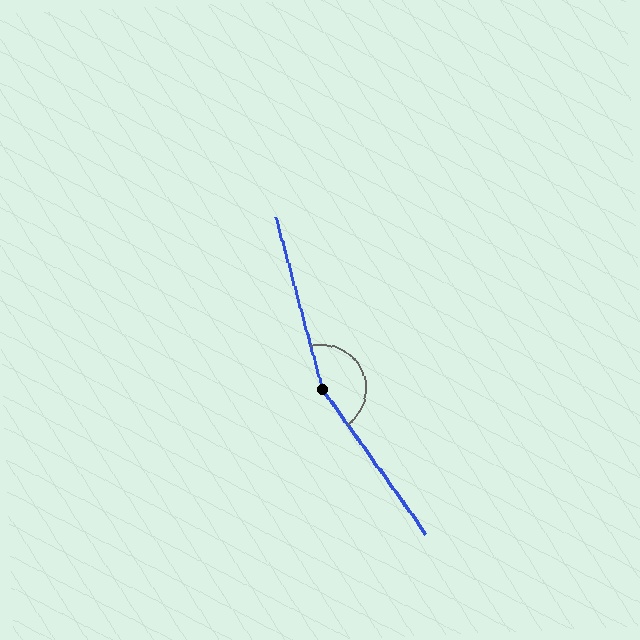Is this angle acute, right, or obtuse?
It is obtuse.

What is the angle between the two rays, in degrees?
Approximately 159 degrees.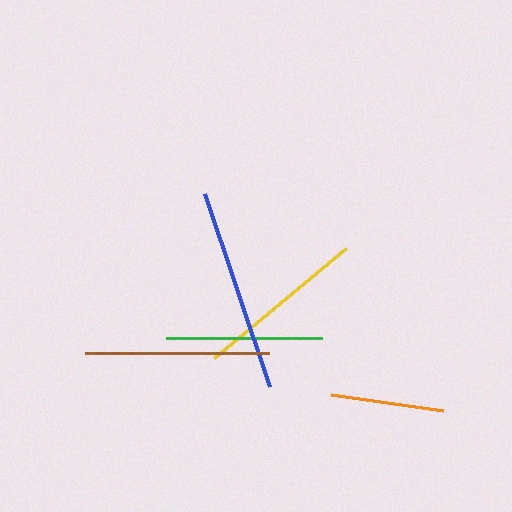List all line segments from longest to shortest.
From longest to shortest: blue, brown, yellow, green, orange.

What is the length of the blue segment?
The blue segment is approximately 204 pixels long.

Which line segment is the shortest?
The orange line is the shortest at approximately 113 pixels.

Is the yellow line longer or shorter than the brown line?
The brown line is longer than the yellow line.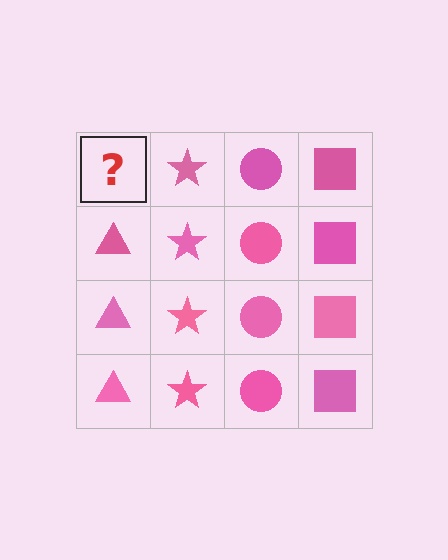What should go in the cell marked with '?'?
The missing cell should contain a pink triangle.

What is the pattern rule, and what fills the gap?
The rule is that each column has a consistent shape. The gap should be filled with a pink triangle.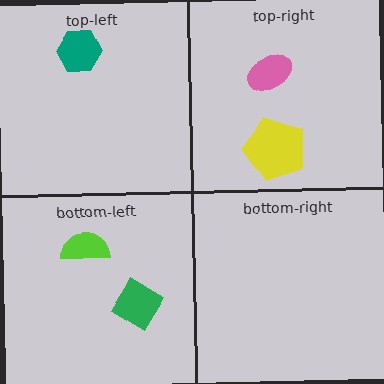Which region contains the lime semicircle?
The bottom-left region.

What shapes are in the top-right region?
The yellow pentagon, the pink ellipse.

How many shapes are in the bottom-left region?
2.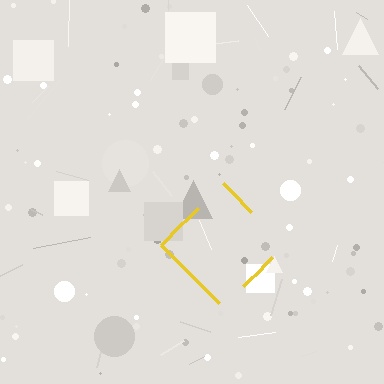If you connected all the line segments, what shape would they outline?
They would outline a diamond.